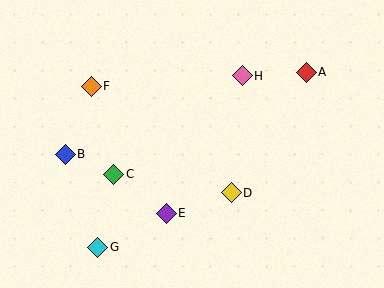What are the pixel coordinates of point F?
Point F is at (91, 86).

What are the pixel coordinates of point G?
Point G is at (98, 247).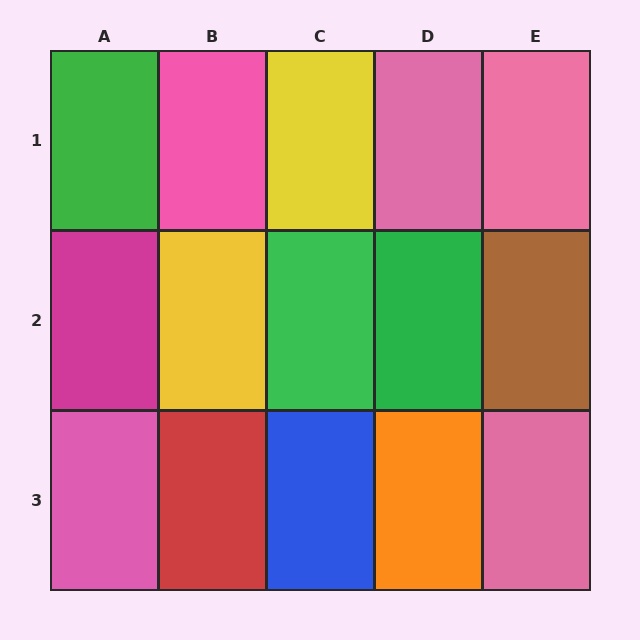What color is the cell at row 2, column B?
Yellow.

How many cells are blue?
1 cell is blue.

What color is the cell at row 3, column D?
Orange.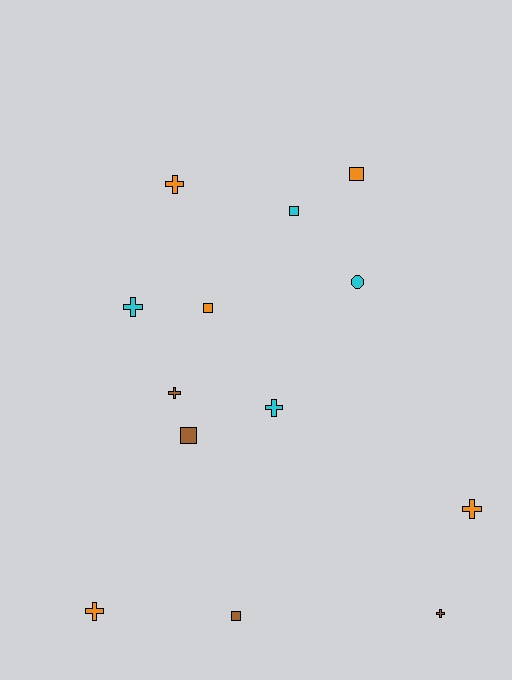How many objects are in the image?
There are 13 objects.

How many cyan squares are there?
There is 1 cyan square.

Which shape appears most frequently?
Cross, with 7 objects.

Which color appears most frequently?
Orange, with 5 objects.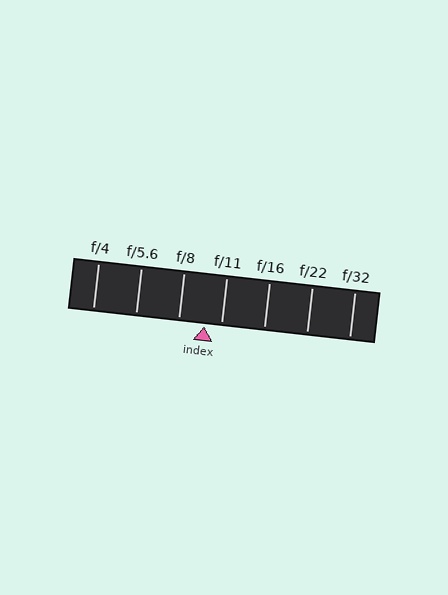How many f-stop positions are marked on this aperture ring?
There are 7 f-stop positions marked.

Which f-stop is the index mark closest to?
The index mark is closest to f/11.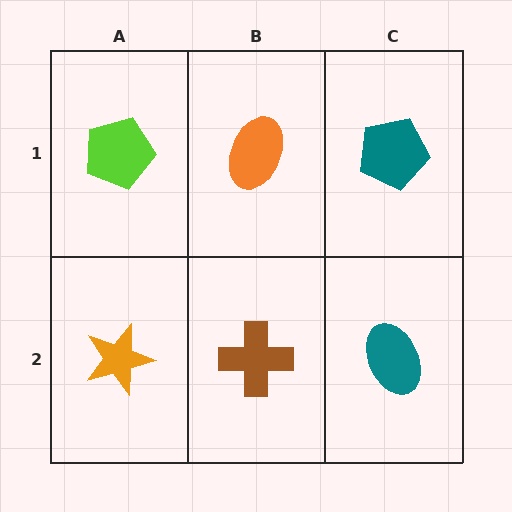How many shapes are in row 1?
3 shapes.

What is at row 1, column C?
A teal pentagon.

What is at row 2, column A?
An orange star.